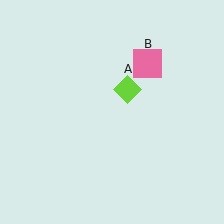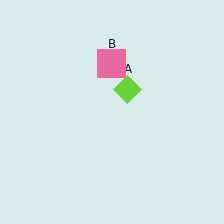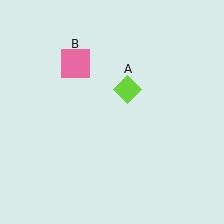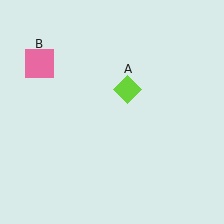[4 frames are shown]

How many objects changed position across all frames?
1 object changed position: pink square (object B).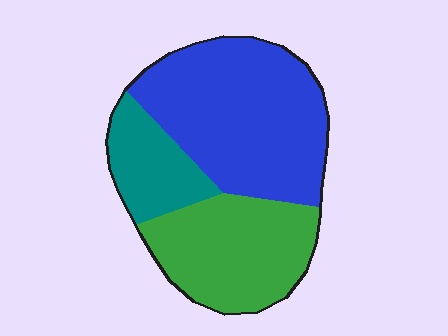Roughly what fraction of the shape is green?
Green takes up about one third (1/3) of the shape.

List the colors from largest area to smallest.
From largest to smallest: blue, green, teal.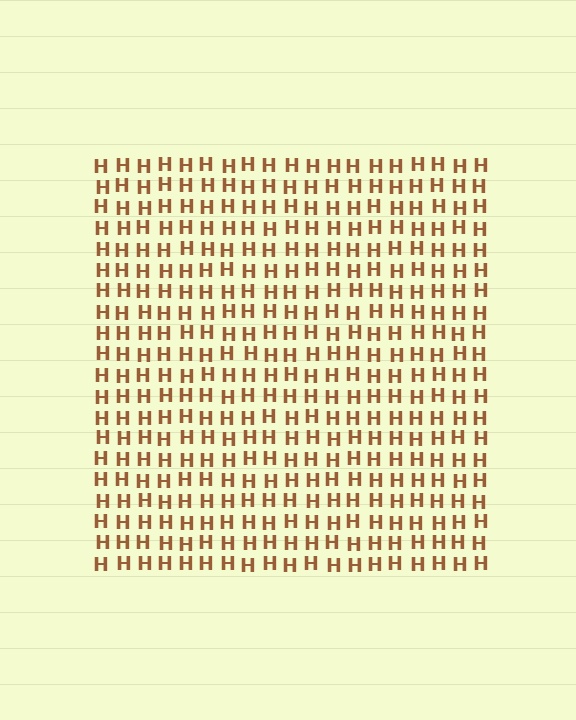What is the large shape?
The large shape is a square.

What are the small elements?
The small elements are letter H's.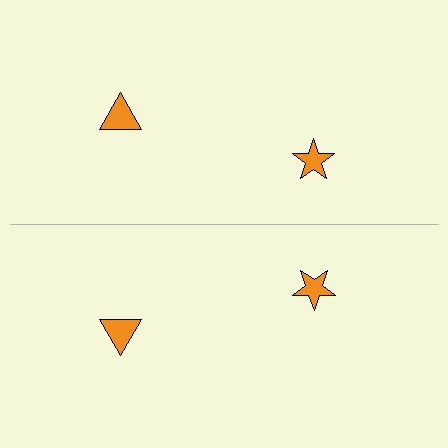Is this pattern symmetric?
Yes, this pattern has bilateral (reflection) symmetry.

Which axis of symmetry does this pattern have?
The pattern has a horizontal axis of symmetry running through the center of the image.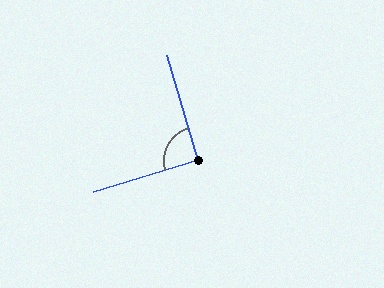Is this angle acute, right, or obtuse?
It is approximately a right angle.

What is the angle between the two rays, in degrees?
Approximately 91 degrees.